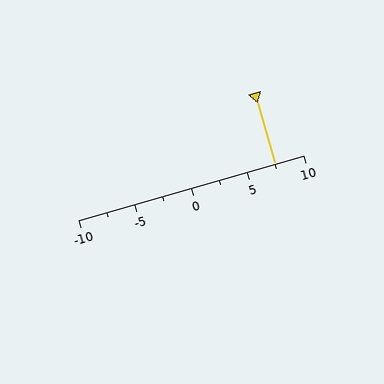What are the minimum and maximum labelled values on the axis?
The axis runs from -10 to 10.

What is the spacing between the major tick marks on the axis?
The major ticks are spaced 5 apart.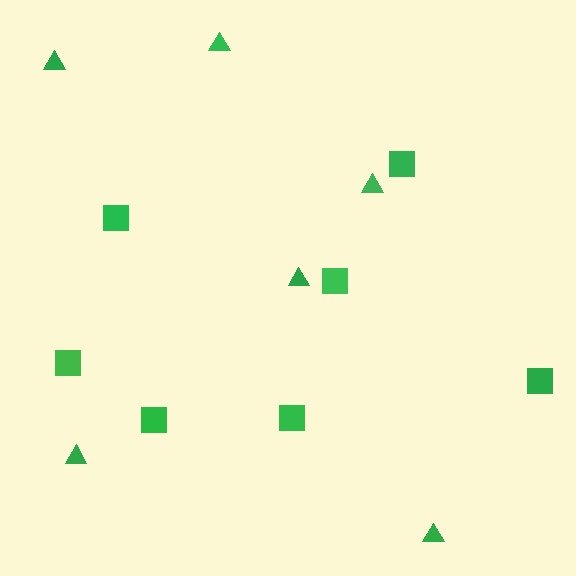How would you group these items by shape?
There are 2 groups: one group of triangles (6) and one group of squares (7).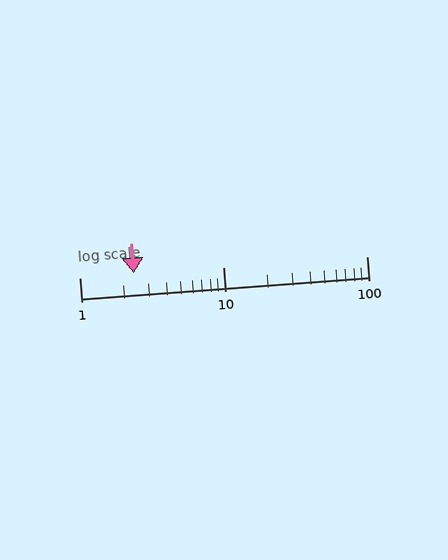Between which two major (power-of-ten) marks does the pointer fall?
The pointer is between 1 and 10.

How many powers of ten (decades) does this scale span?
The scale spans 2 decades, from 1 to 100.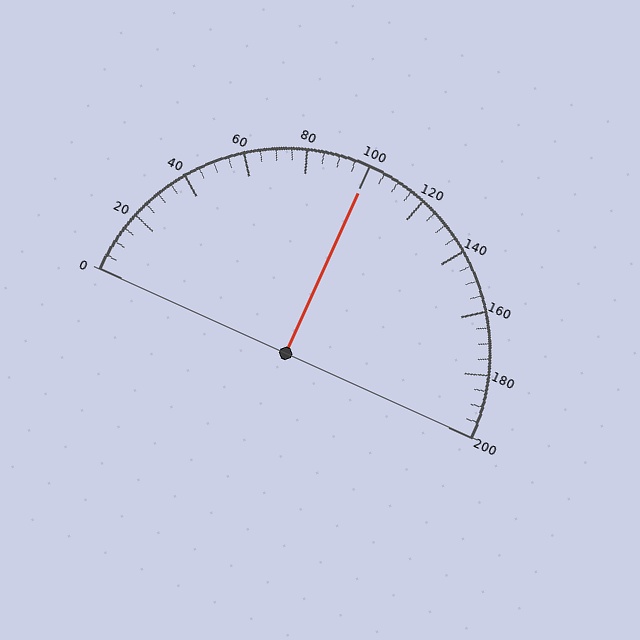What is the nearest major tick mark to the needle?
The nearest major tick mark is 100.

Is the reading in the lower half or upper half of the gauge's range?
The reading is in the upper half of the range (0 to 200).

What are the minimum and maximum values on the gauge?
The gauge ranges from 0 to 200.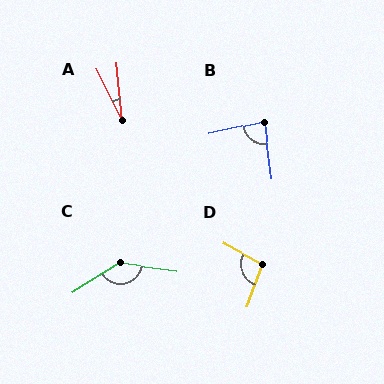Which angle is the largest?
C, at approximately 140 degrees.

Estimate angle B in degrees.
Approximately 84 degrees.